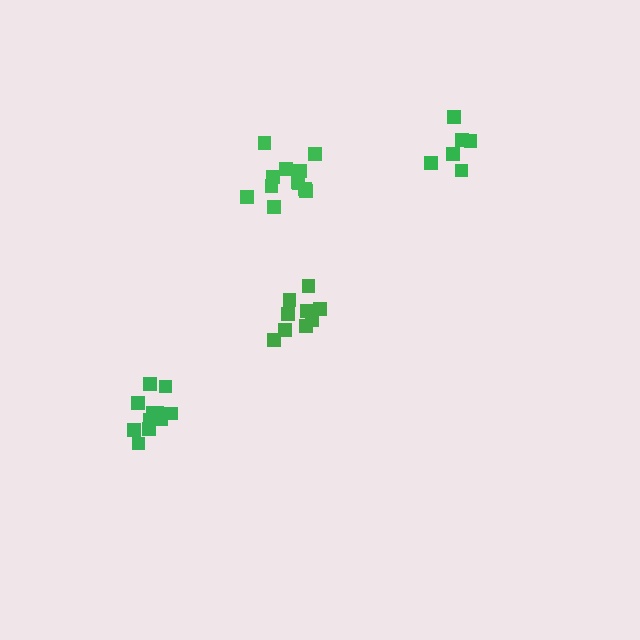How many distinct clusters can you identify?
There are 4 distinct clusters.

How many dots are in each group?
Group 1: 12 dots, Group 2: 6 dots, Group 3: 9 dots, Group 4: 11 dots (38 total).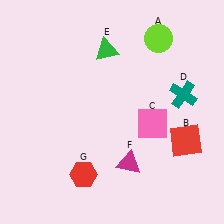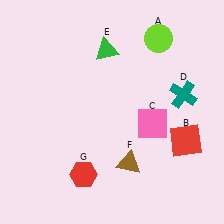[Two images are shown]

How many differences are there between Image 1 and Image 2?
There is 1 difference between the two images.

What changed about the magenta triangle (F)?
In Image 1, F is magenta. In Image 2, it changed to brown.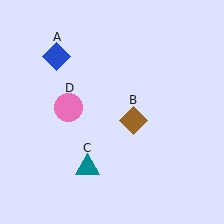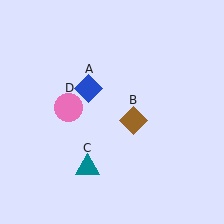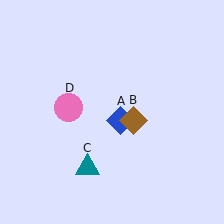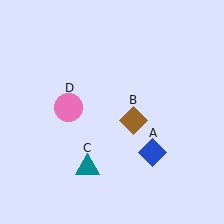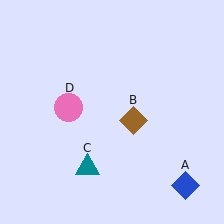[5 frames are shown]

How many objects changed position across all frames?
1 object changed position: blue diamond (object A).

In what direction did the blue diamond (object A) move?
The blue diamond (object A) moved down and to the right.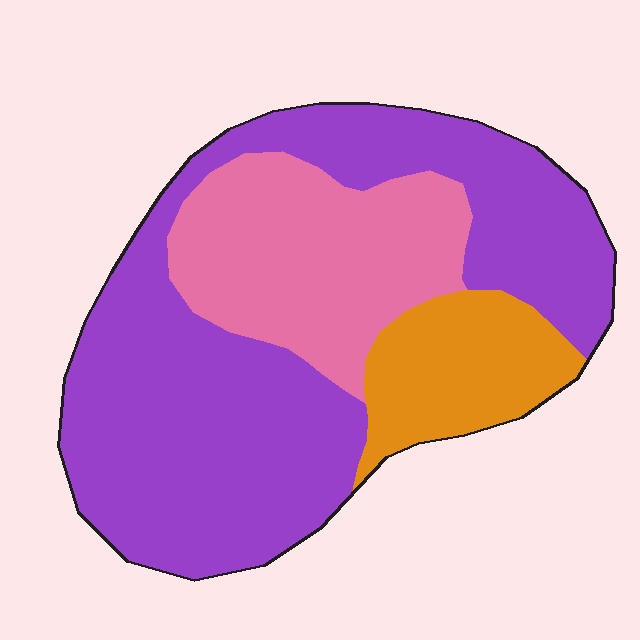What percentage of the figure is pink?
Pink covers roughly 25% of the figure.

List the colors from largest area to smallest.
From largest to smallest: purple, pink, orange.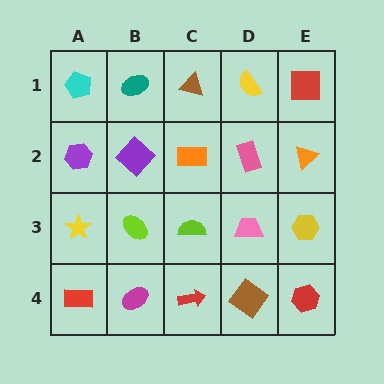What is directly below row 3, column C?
A red arrow.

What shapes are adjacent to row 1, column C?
An orange rectangle (row 2, column C), a teal ellipse (row 1, column B), a yellow semicircle (row 1, column D).